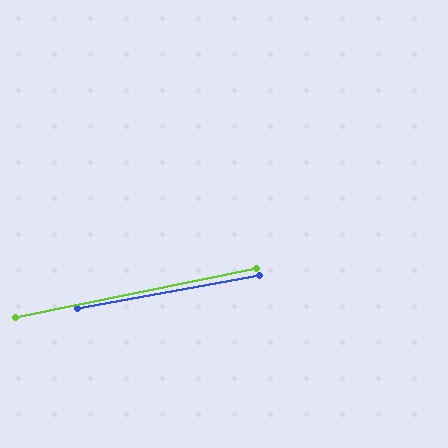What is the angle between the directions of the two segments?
Approximately 1 degree.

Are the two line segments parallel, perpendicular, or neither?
Parallel — their directions differ by only 1.3°.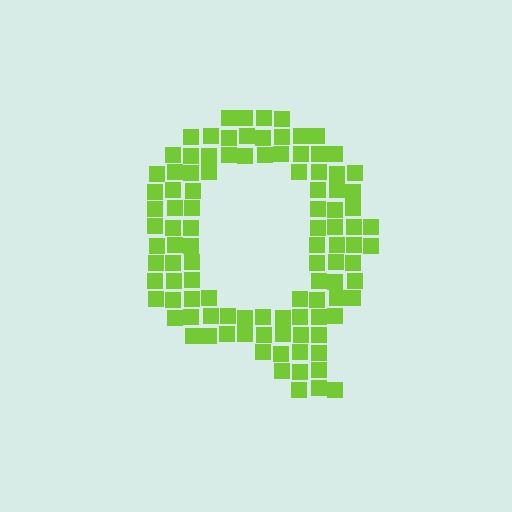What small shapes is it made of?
It is made of small squares.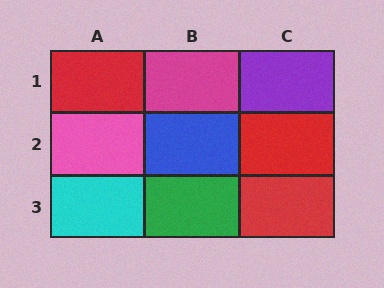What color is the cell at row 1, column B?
Magenta.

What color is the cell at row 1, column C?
Purple.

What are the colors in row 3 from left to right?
Cyan, green, red.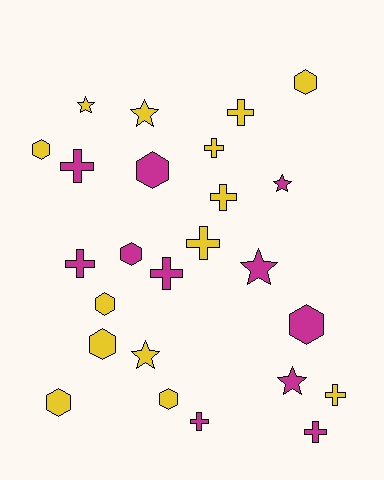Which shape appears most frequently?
Cross, with 10 objects.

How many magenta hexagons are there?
There are 3 magenta hexagons.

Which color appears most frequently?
Yellow, with 14 objects.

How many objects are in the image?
There are 25 objects.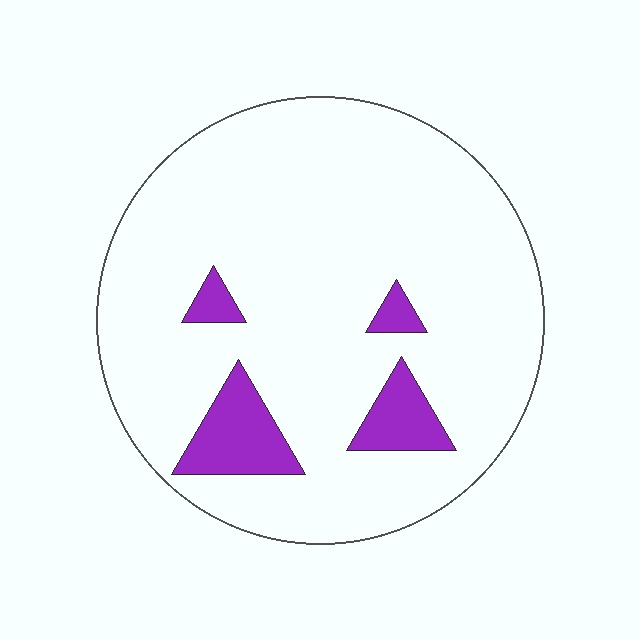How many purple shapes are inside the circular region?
4.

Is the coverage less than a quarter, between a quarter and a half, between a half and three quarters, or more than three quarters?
Less than a quarter.